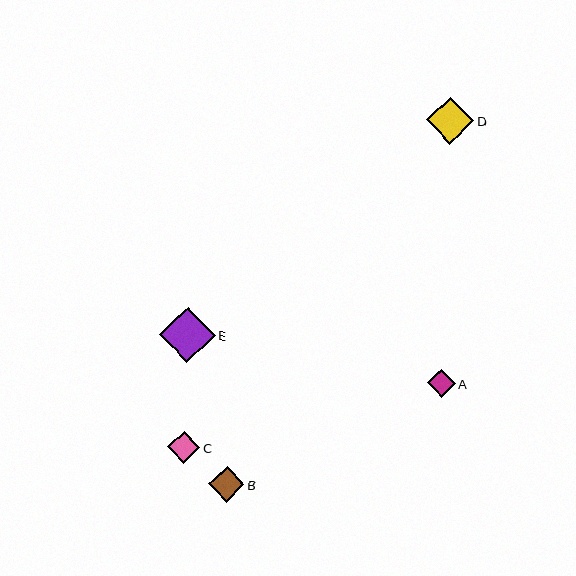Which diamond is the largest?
Diamond E is the largest with a size of approximately 56 pixels.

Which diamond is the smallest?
Diamond A is the smallest with a size of approximately 28 pixels.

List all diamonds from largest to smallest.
From largest to smallest: E, D, B, C, A.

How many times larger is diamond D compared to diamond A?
Diamond D is approximately 1.7 times the size of diamond A.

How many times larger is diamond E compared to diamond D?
Diamond E is approximately 1.2 times the size of diamond D.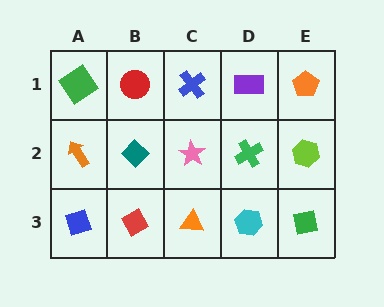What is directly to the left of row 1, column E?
A purple rectangle.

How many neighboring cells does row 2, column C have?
4.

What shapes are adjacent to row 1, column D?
A green cross (row 2, column D), a blue cross (row 1, column C), an orange pentagon (row 1, column E).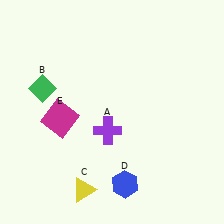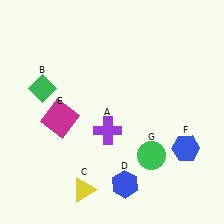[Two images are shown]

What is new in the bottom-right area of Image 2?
A green circle (G) was added in the bottom-right area of Image 2.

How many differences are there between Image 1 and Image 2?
There are 2 differences between the two images.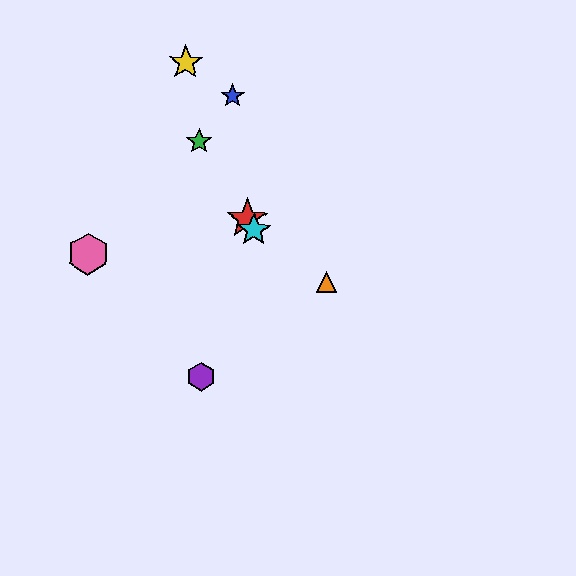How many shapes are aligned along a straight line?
3 shapes (the red star, the green star, the cyan star) are aligned along a straight line.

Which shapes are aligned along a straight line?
The red star, the green star, the cyan star are aligned along a straight line.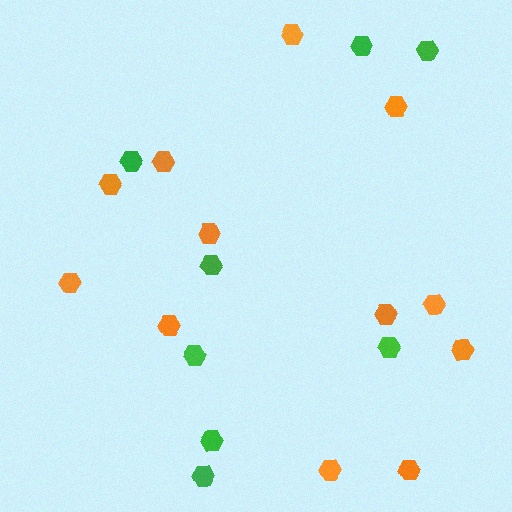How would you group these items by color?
There are 2 groups: one group of green hexagons (8) and one group of orange hexagons (12).